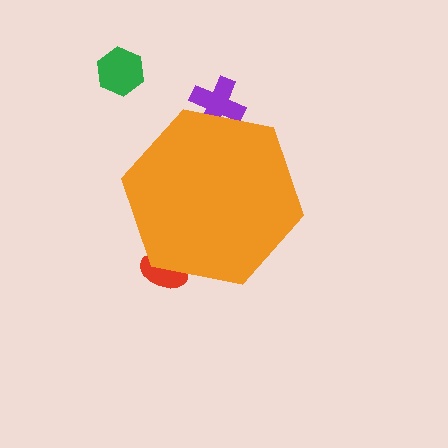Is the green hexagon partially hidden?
No, the green hexagon is fully visible.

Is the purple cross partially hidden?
Yes, the purple cross is partially hidden behind the orange hexagon.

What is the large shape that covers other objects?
An orange hexagon.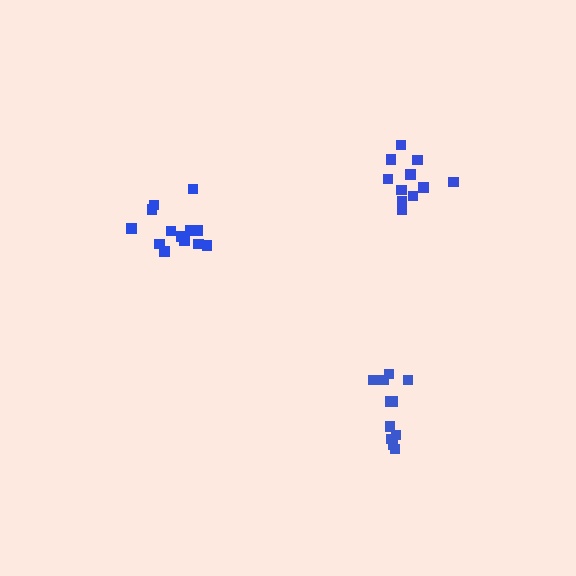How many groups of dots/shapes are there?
There are 3 groups.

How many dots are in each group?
Group 1: 13 dots, Group 2: 11 dots, Group 3: 11 dots (35 total).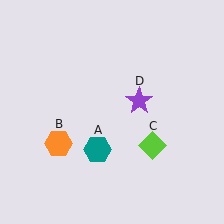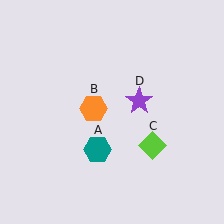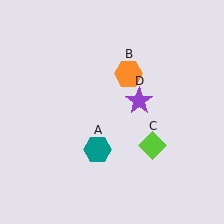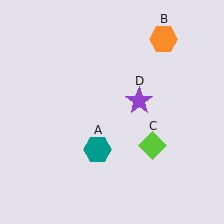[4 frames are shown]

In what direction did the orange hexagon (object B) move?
The orange hexagon (object B) moved up and to the right.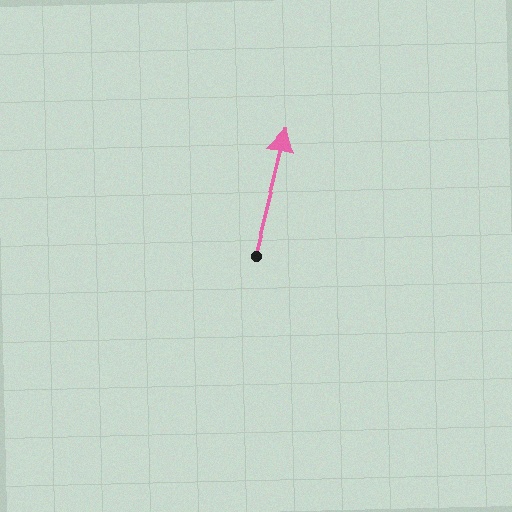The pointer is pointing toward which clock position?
Roughly 12 o'clock.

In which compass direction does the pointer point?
North.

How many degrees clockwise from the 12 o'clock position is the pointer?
Approximately 14 degrees.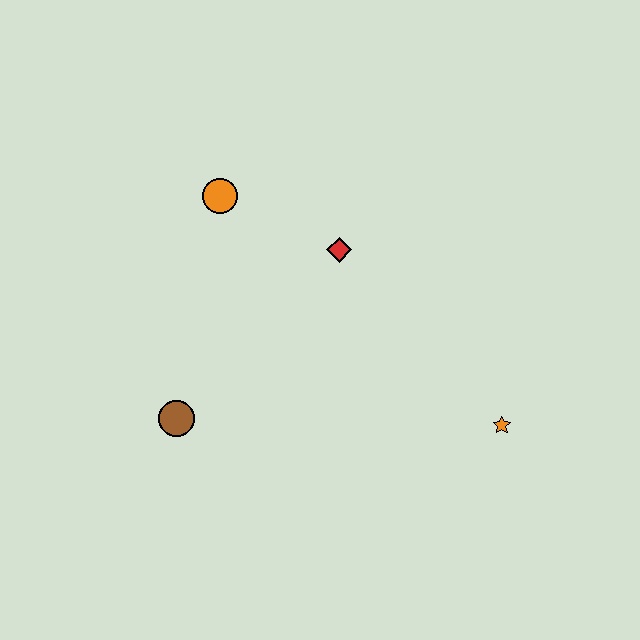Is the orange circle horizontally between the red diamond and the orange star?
No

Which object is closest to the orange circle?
The red diamond is closest to the orange circle.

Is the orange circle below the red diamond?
No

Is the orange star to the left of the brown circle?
No